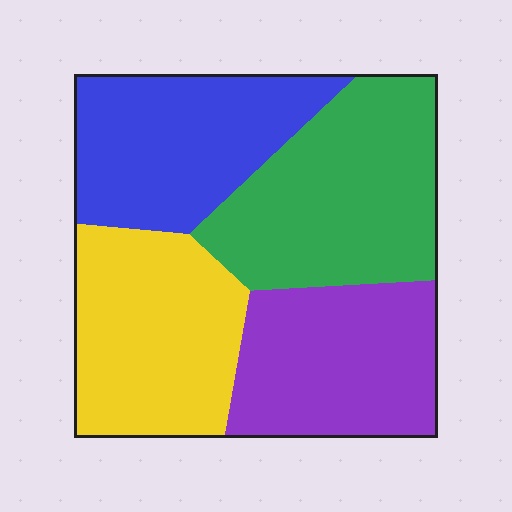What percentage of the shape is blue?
Blue takes up between a sixth and a third of the shape.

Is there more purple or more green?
Green.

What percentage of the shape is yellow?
Yellow covers 25% of the shape.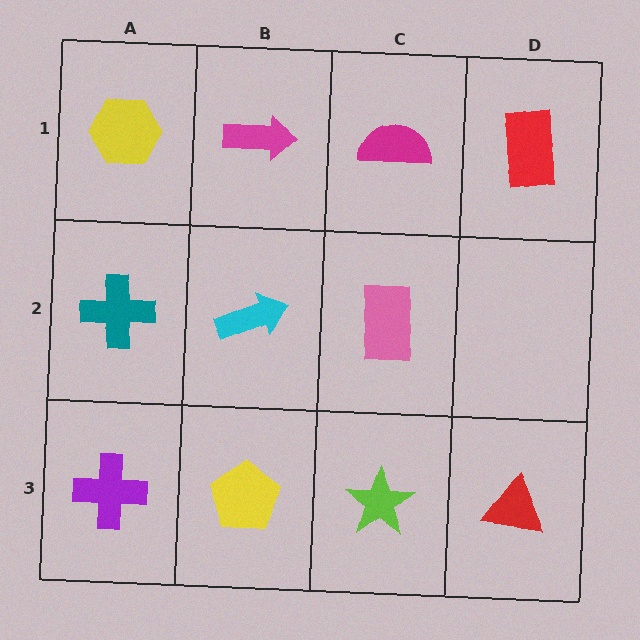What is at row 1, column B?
A magenta arrow.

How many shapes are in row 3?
4 shapes.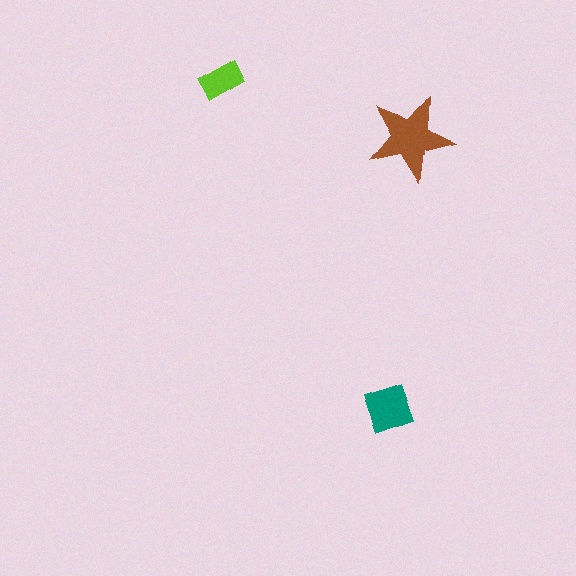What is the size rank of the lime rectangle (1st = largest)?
3rd.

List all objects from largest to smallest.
The brown star, the teal square, the lime rectangle.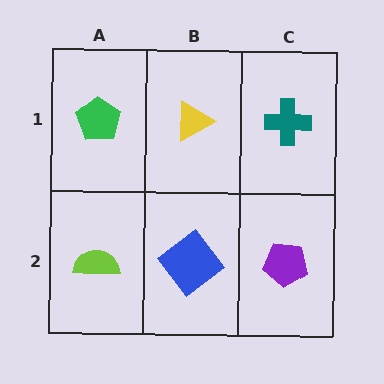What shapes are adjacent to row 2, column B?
A yellow triangle (row 1, column B), a lime semicircle (row 2, column A), a purple pentagon (row 2, column C).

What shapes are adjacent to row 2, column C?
A teal cross (row 1, column C), a blue diamond (row 2, column B).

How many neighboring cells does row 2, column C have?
2.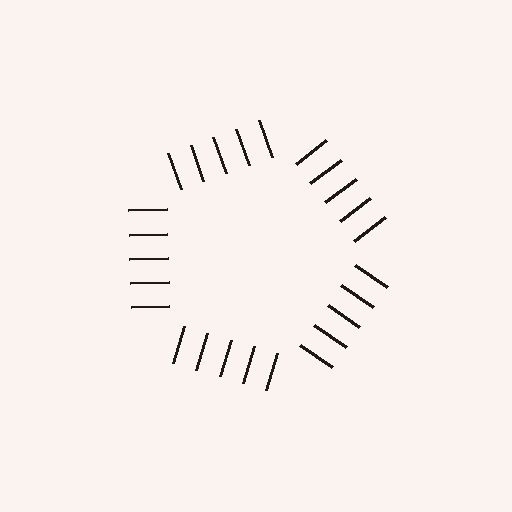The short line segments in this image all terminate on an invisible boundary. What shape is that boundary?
An illusory pentagon — the line segments terminate on its edges but no continuous stroke is drawn.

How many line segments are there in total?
25 — 5 along each of the 5 edges.